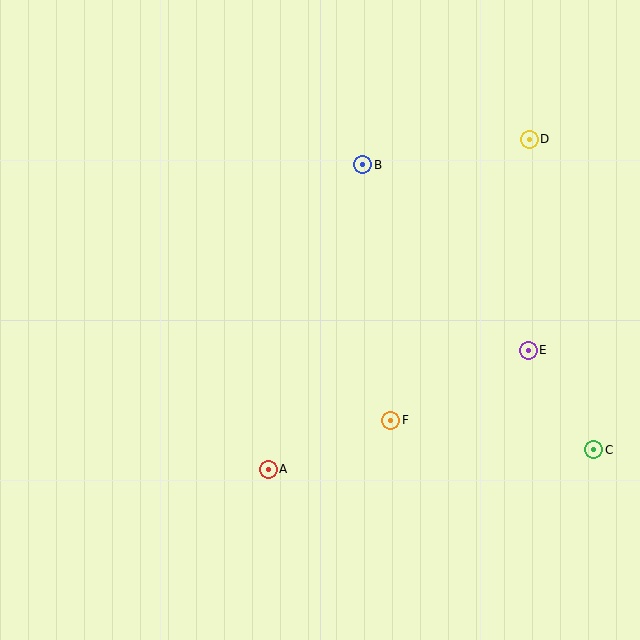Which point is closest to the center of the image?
Point F at (391, 421) is closest to the center.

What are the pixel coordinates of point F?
Point F is at (391, 421).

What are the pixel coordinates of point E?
Point E is at (528, 350).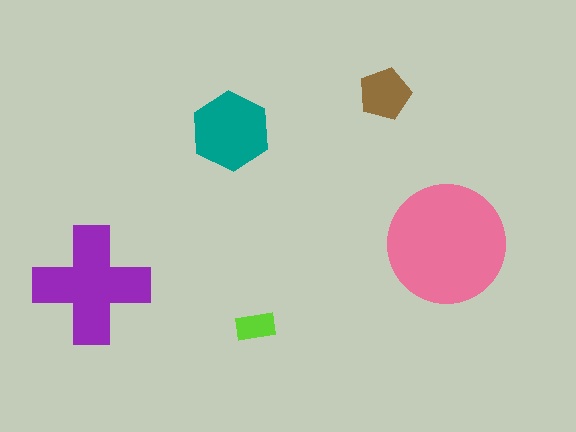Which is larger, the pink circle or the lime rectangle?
The pink circle.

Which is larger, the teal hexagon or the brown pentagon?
The teal hexagon.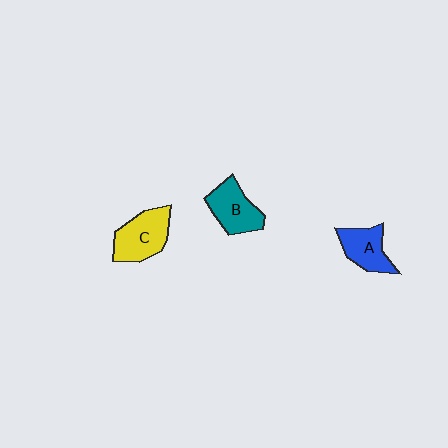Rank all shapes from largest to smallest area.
From largest to smallest: C (yellow), B (teal), A (blue).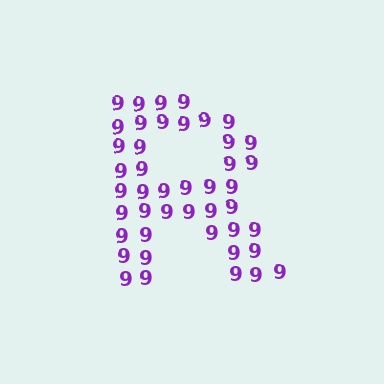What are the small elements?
The small elements are digit 9's.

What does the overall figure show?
The overall figure shows the letter R.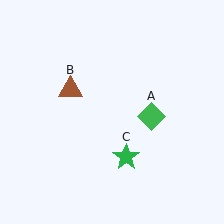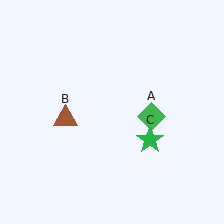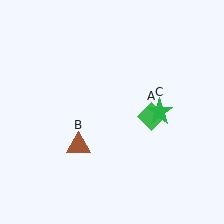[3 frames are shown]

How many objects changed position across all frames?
2 objects changed position: brown triangle (object B), green star (object C).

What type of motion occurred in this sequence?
The brown triangle (object B), green star (object C) rotated counterclockwise around the center of the scene.